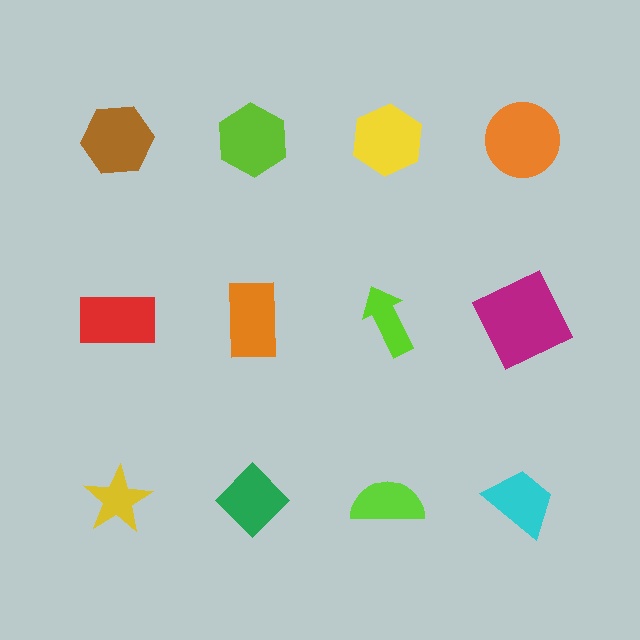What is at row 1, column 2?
A lime hexagon.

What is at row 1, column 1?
A brown hexagon.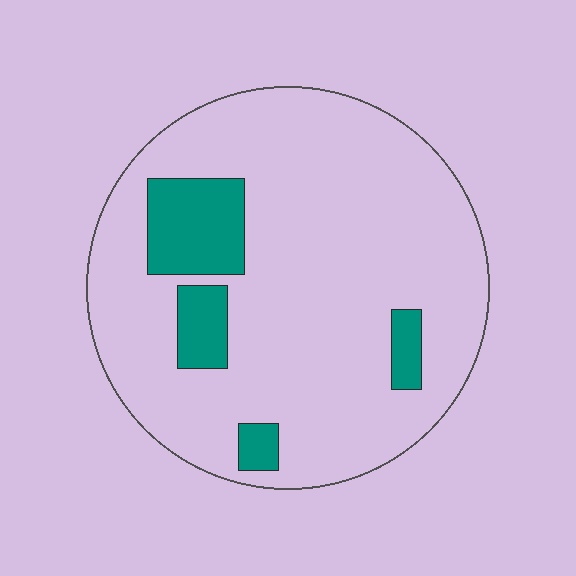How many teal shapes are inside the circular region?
4.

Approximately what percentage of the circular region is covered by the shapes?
Approximately 15%.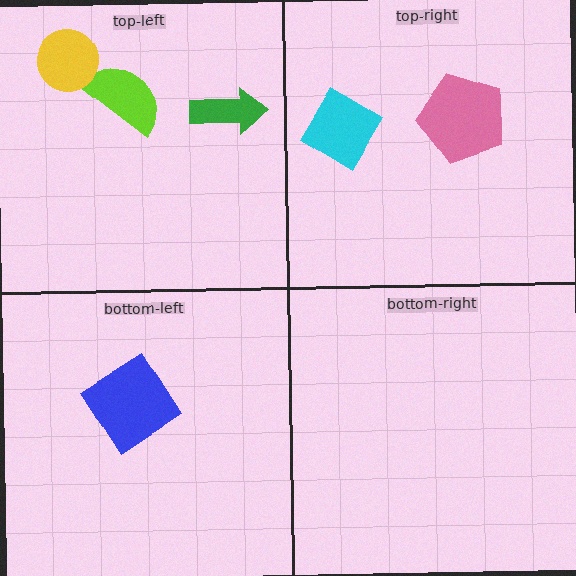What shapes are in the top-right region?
The cyan diamond, the pink pentagon.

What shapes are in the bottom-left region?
The blue diamond.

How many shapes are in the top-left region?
3.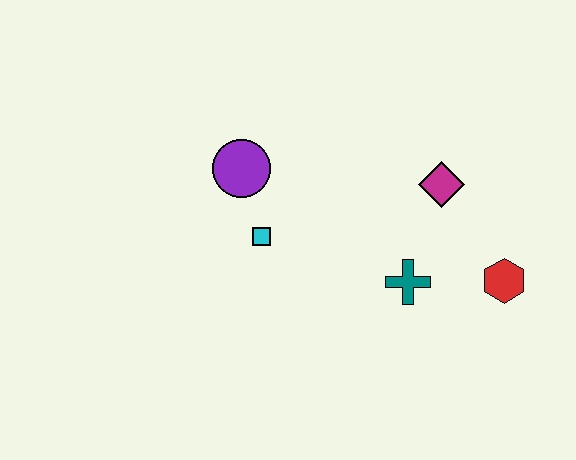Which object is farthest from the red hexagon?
The purple circle is farthest from the red hexagon.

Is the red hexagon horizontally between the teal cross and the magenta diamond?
No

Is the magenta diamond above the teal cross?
Yes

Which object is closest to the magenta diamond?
The teal cross is closest to the magenta diamond.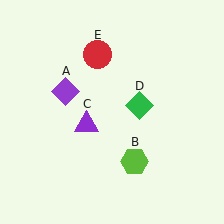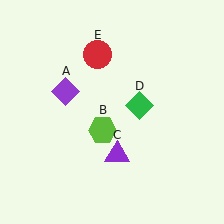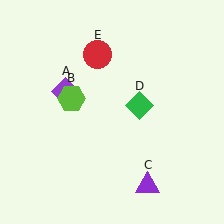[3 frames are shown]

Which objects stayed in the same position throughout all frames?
Purple diamond (object A) and green diamond (object D) and red circle (object E) remained stationary.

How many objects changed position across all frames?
2 objects changed position: lime hexagon (object B), purple triangle (object C).